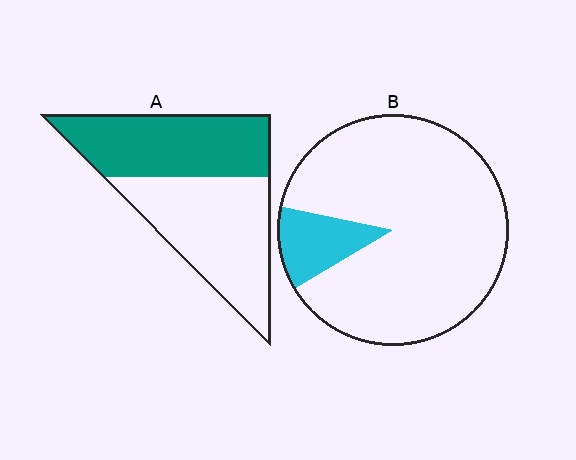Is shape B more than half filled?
No.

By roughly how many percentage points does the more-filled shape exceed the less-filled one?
By roughly 35 percentage points (A over B).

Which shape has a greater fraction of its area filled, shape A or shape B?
Shape A.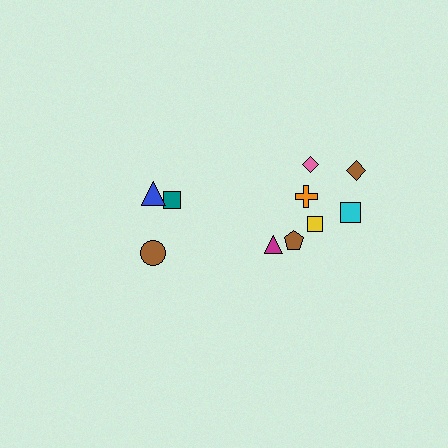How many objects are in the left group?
There are 3 objects.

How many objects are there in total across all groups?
There are 10 objects.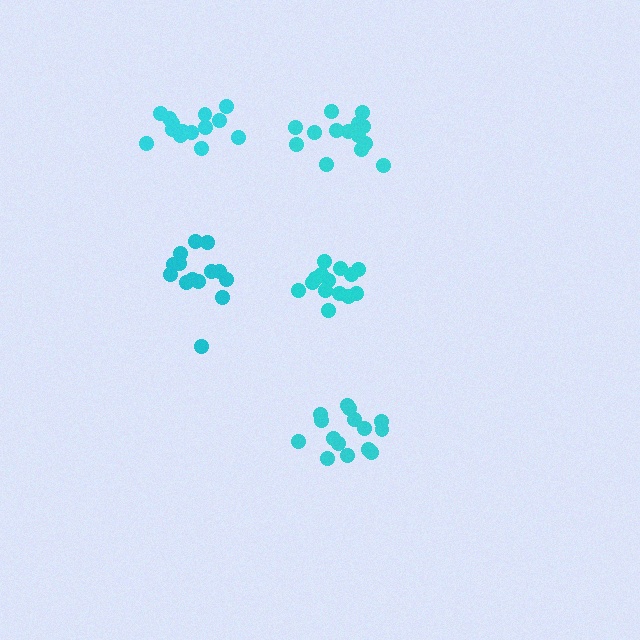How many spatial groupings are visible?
There are 5 spatial groupings.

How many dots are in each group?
Group 1: 15 dots, Group 2: 14 dots, Group 3: 14 dots, Group 4: 14 dots, Group 5: 14 dots (71 total).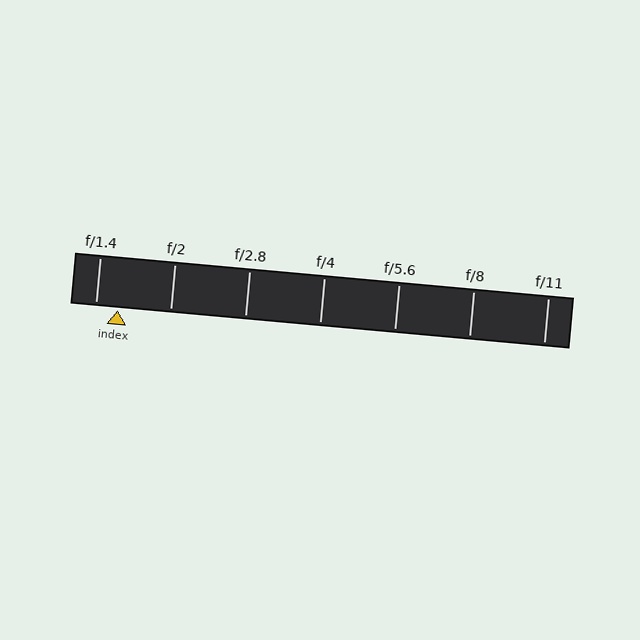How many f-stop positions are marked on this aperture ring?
There are 7 f-stop positions marked.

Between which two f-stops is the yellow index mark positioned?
The index mark is between f/1.4 and f/2.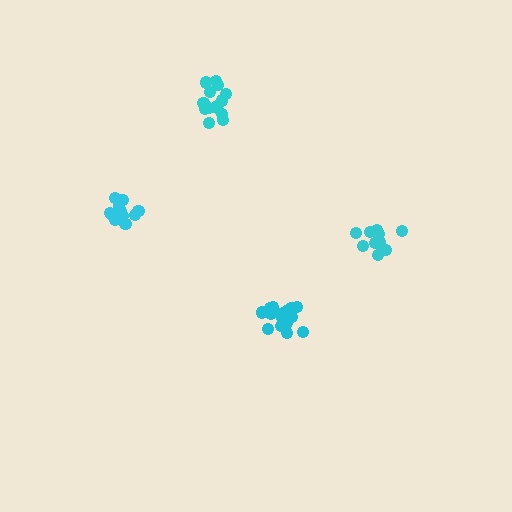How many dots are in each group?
Group 1: 16 dots, Group 2: 13 dots, Group 3: 12 dots, Group 4: 15 dots (56 total).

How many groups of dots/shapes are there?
There are 4 groups.